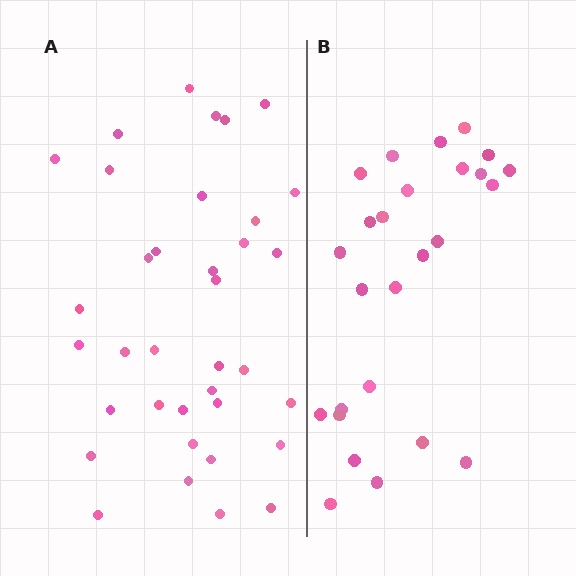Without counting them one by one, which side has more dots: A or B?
Region A (the left region) has more dots.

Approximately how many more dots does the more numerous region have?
Region A has roughly 10 or so more dots than region B.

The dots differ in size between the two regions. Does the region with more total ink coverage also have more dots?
No. Region B has more total ink coverage because its dots are larger, but region A actually contains more individual dots. Total area can be misleading — the number of items is what matters here.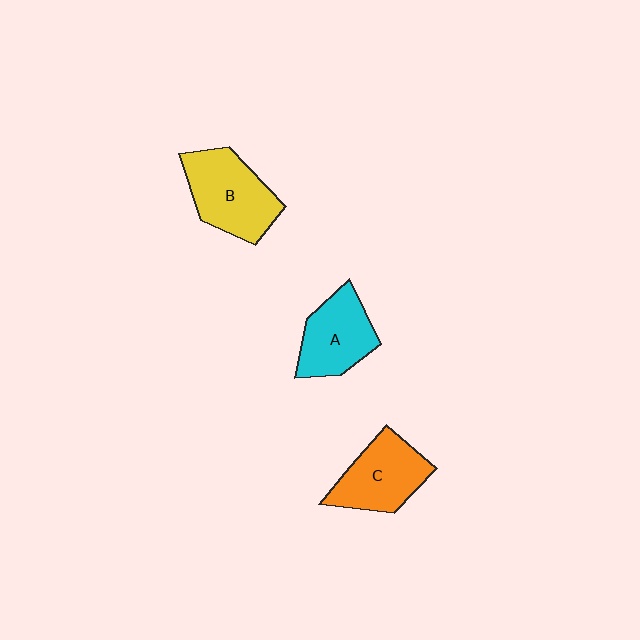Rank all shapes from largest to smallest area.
From largest to smallest: B (yellow), C (orange), A (cyan).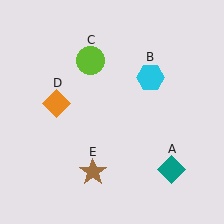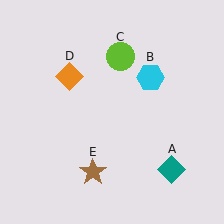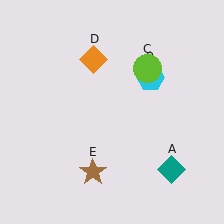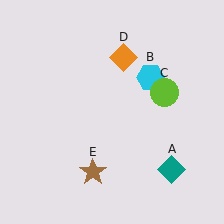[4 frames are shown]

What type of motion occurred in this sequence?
The lime circle (object C), orange diamond (object D) rotated clockwise around the center of the scene.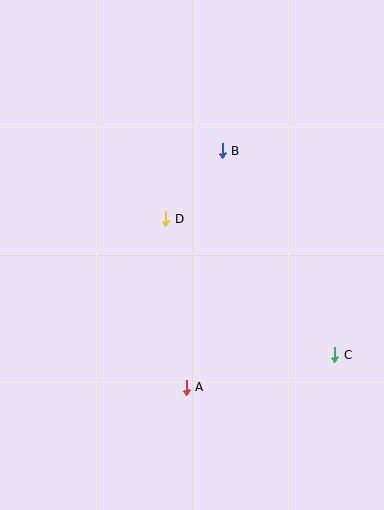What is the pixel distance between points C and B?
The distance between C and B is 233 pixels.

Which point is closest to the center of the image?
Point D at (166, 219) is closest to the center.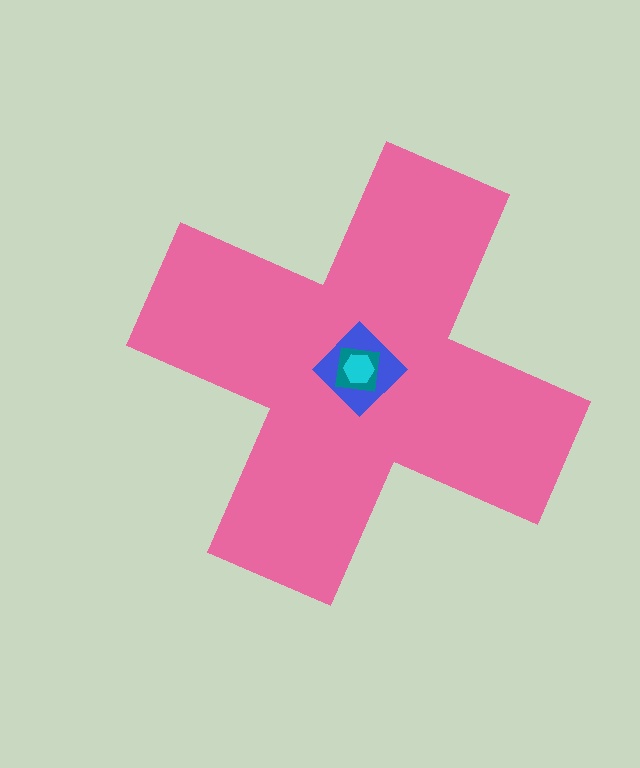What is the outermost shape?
The pink cross.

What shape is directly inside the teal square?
The cyan hexagon.